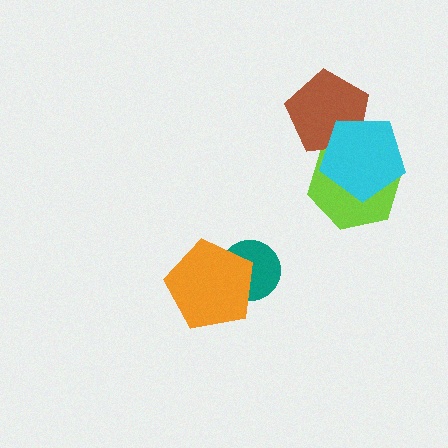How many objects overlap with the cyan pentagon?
2 objects overlap with the cyan pentagon.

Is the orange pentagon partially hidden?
No, no other shape covers it.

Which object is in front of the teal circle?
The orange pentagon is in front of the teal circle.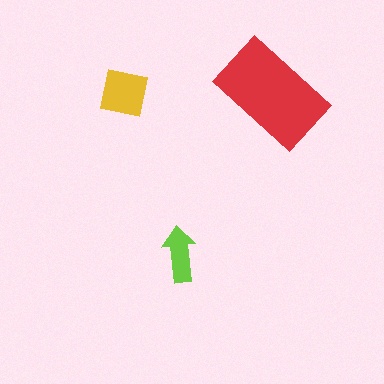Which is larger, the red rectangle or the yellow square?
The red rectangle.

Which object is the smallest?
The lime arrow.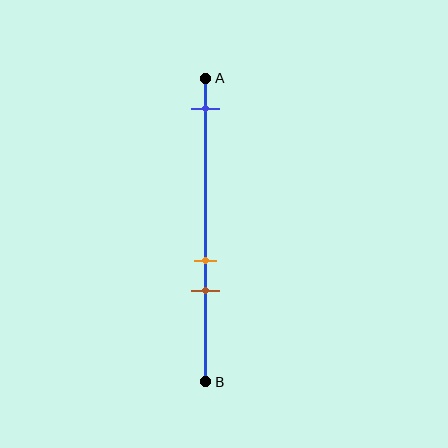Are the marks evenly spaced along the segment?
No, the marks are not evenly spaced.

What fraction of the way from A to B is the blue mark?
The blue mark is approximately 10% (0.1) of the way from A to B.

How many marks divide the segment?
There are 3 marks dividing the segment.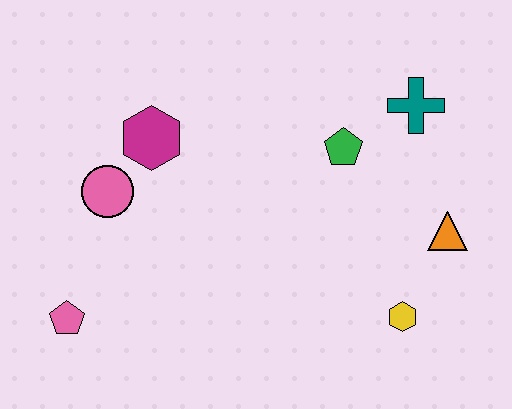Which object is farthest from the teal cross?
The pink pentagon is farthest from the teal cross.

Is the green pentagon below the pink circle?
No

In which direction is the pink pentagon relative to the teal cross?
The pink pentagon is to the left of the teal cross.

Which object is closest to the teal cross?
The green pentagon is closest to the teal cross.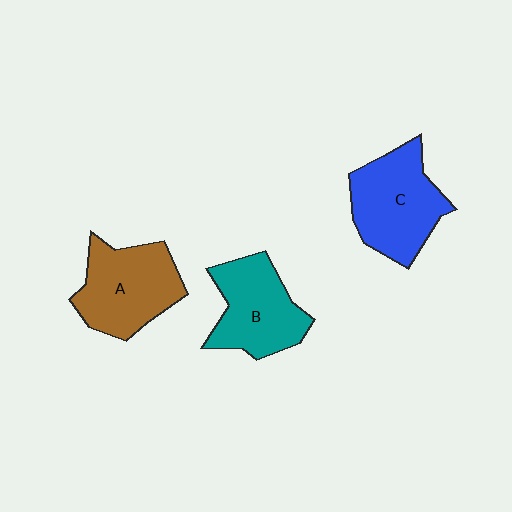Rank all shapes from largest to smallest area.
From largest to smallest: C (blue), A (brown), B (teal).